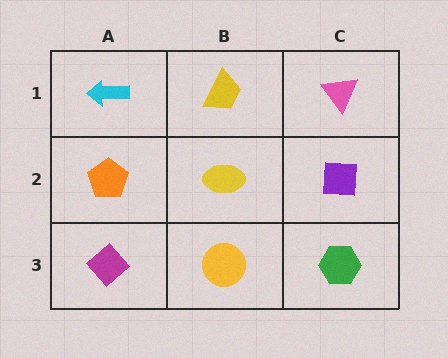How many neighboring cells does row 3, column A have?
2.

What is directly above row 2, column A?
A cyan arrow.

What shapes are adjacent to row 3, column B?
A yellow ellipse (row 2, column B), a magenta diamond (row 3, column A), a green hexagon (row 3, column C).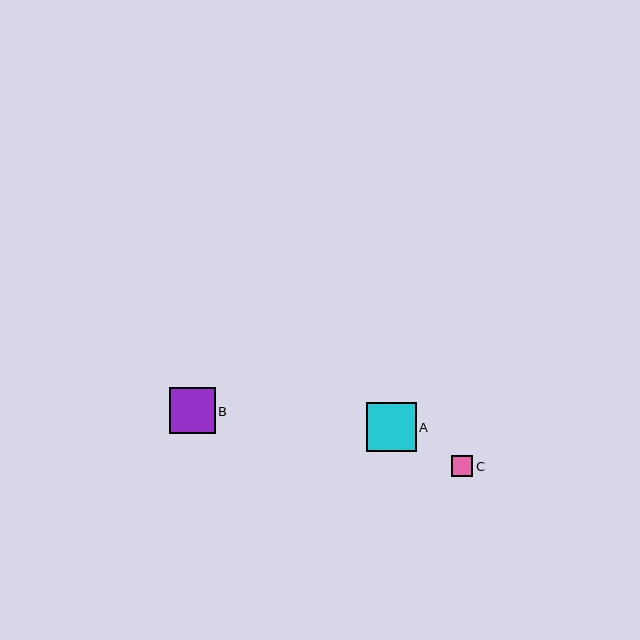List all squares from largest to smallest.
From largest to smallest: A, B, C.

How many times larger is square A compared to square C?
Square A is approximately 2.4 times the size of square C.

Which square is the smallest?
Square C is the smallest with a size of approximately 21 pixels.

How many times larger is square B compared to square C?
Square B is approximately 2.2 times the size of square C.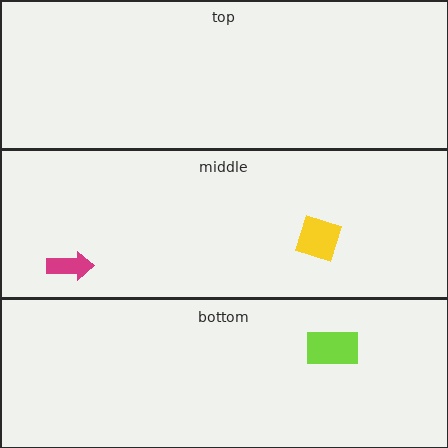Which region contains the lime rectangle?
The bottom region.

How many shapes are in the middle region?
2.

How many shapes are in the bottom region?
1.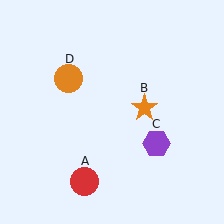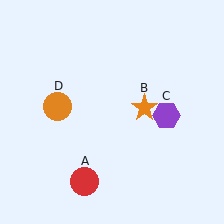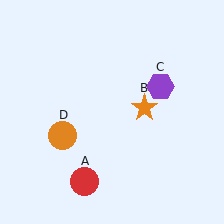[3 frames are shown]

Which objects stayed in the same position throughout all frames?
Red circle (object A) and orange star (object B) remained stationary.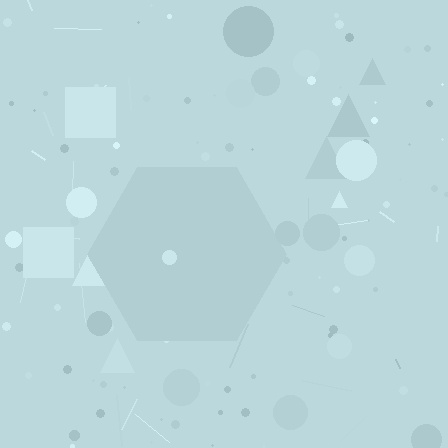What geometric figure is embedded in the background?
A hexagon is embedded in the background.